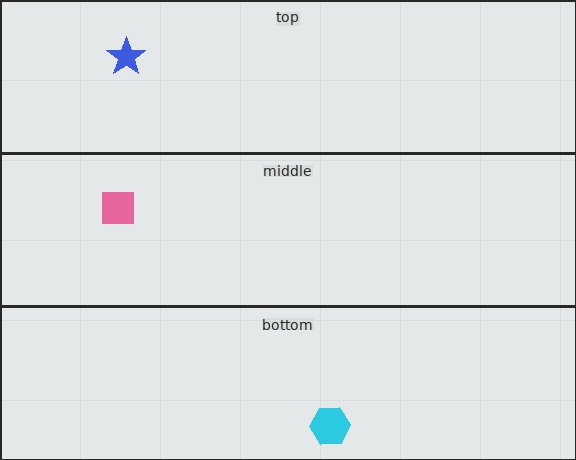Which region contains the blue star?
The top region.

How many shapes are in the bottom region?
1.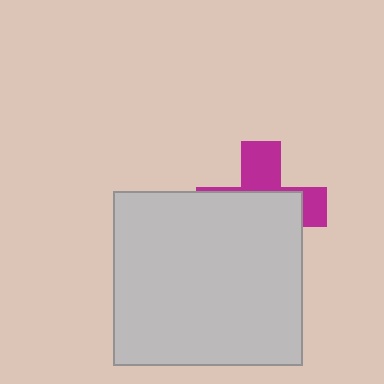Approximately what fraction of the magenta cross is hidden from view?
Roughly 64% of the magenta cross is hidden behind the light gray rectangle.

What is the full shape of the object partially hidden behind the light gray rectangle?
The partially hidden object is a magenta cross.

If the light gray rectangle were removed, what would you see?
You would see the complete magenta cross.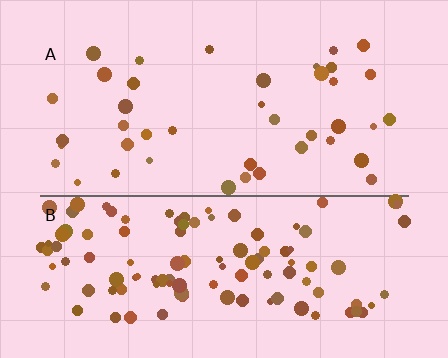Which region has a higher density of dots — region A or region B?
B (the bottom).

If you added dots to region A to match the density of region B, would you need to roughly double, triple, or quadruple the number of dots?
Approximately triple.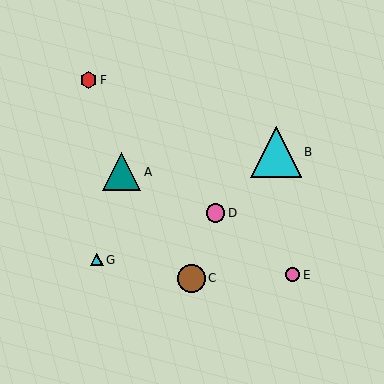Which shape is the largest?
The cyan triangle (labeled B) is the largest.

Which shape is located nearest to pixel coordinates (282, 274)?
The pink circle (labeled E) at (293, 275) is nearest to that location.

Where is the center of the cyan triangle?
The center of the cyan triangle is at (276, 152).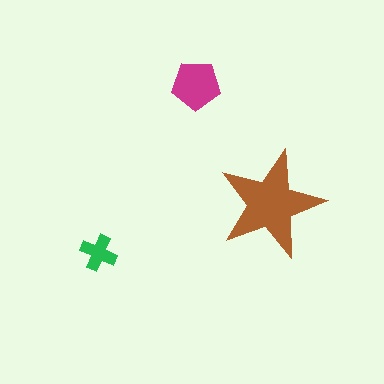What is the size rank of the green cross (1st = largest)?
3rd.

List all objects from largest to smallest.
The brown star, the magenta pentagon, the green cross.